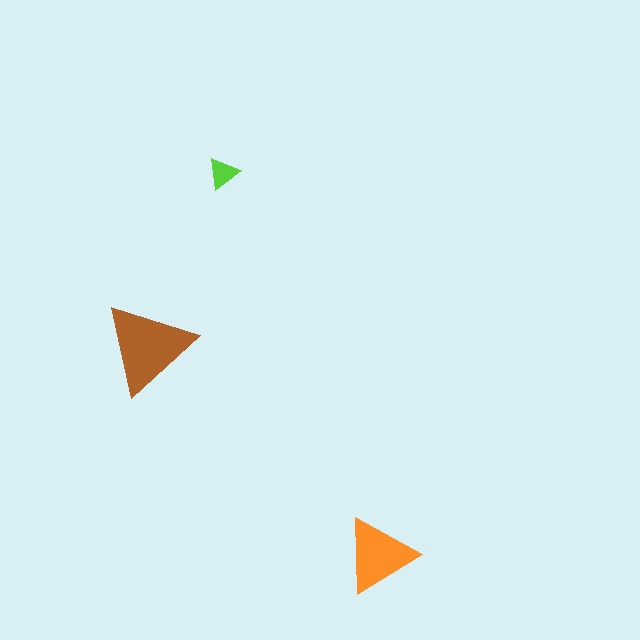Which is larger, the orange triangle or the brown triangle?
The brown one.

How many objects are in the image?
There are 3 objects in the image.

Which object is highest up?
The lime triangle is topmost.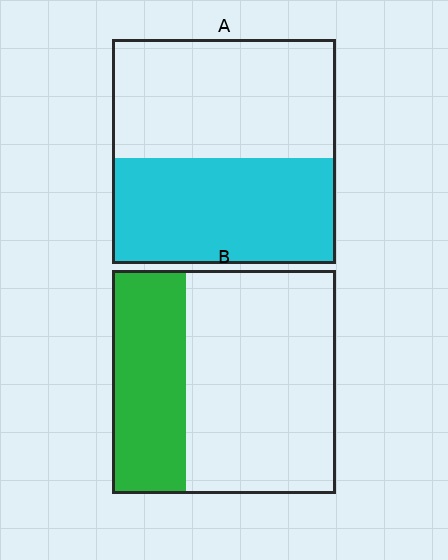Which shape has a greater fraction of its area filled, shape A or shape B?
Shape A.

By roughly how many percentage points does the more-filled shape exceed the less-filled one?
By roughly 15 percentage points (A over B).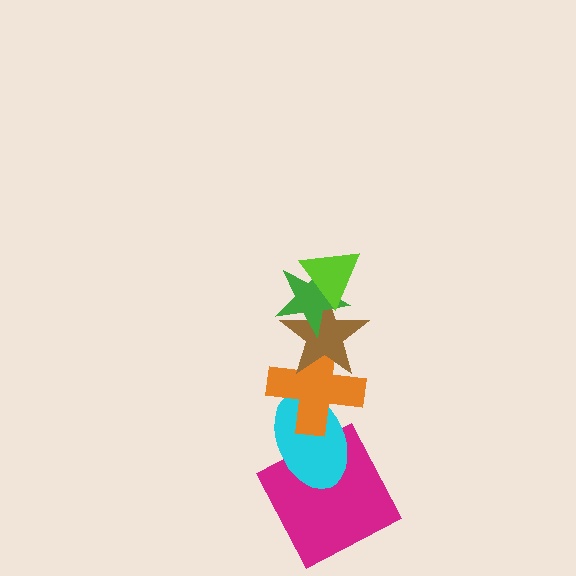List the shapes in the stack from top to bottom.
From top to bottom: the lime triangle, the green star, the brown star, the orange cross, the cyan ellipse, the magenta square.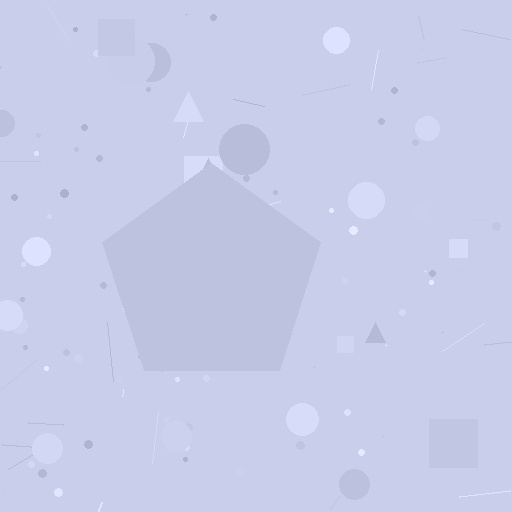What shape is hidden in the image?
A pentagon is hidden in the image.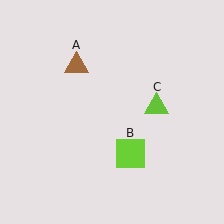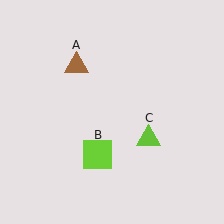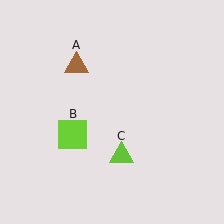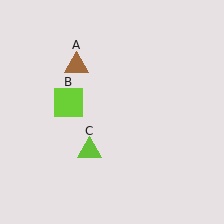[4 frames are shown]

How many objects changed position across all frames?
2 objects changed position: lime square (object B), lime triangle (object C).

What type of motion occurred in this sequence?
The lime square (object B), lime triangle (object C) rotated clockwise around the center of the scene.